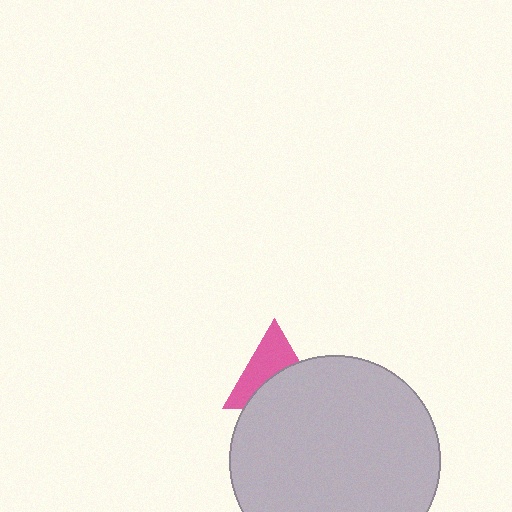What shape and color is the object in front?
The object in front is a light gray circle.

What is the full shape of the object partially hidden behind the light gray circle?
The partially hidden object is a pink triangle.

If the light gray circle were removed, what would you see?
You would see the complete pink triangle.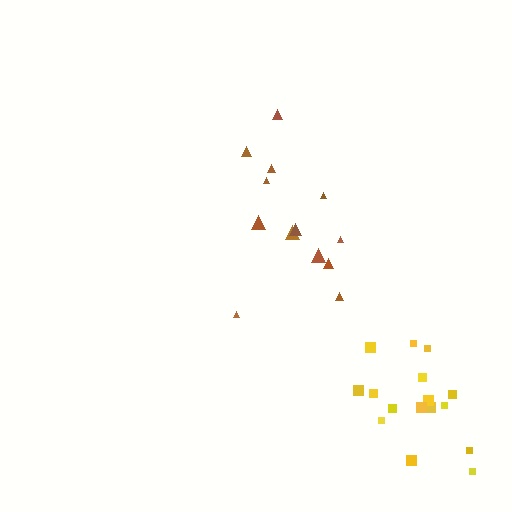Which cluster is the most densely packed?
Yellow.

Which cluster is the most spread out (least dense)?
Brown.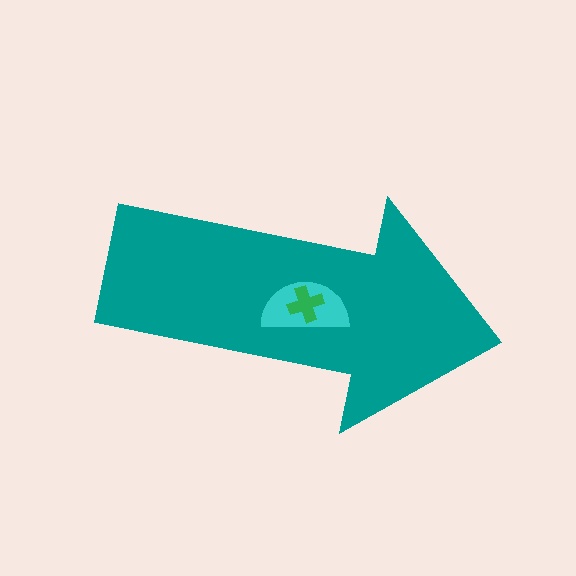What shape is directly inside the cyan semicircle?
The green cross.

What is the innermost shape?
The green cross.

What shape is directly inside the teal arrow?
The cyan semicircle.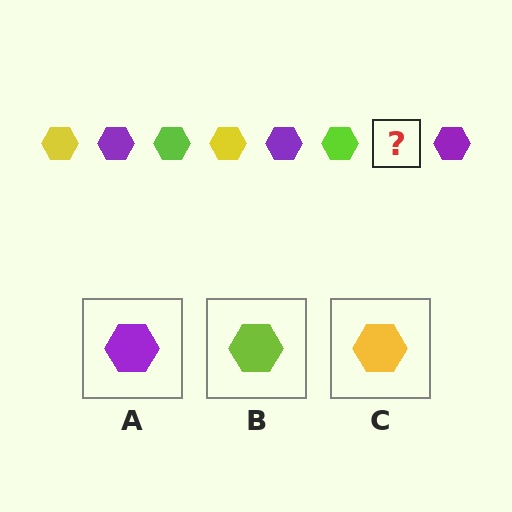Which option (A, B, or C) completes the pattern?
C.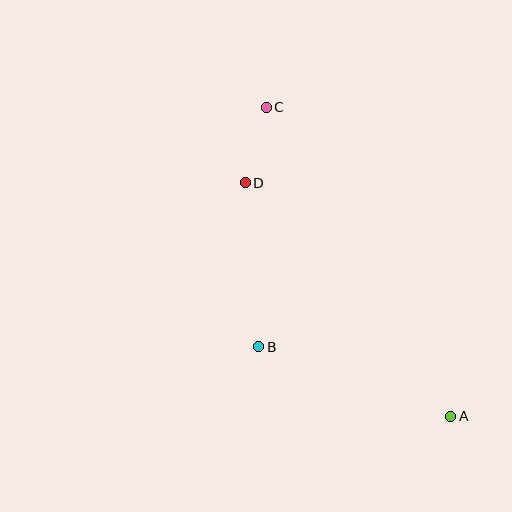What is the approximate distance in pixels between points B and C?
The distance between B and C is approximately 239 pixels.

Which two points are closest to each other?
Points C and D are closest to each other.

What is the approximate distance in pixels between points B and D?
The distance between B and D is approximately 164 pixels.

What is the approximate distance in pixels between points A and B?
The distance between A and B is approximately 204 pixels.